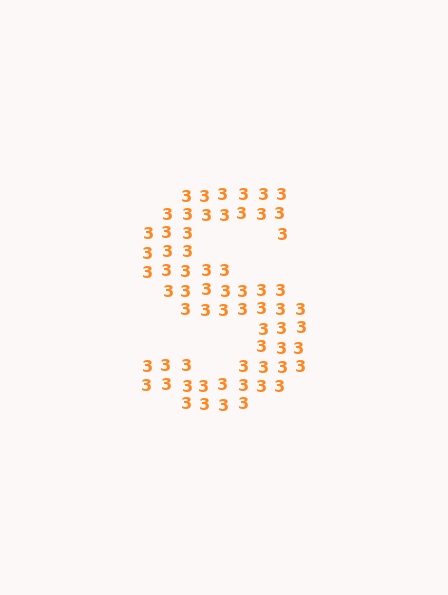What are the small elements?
The small elements are digit 3's.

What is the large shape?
The large shape is the letter S.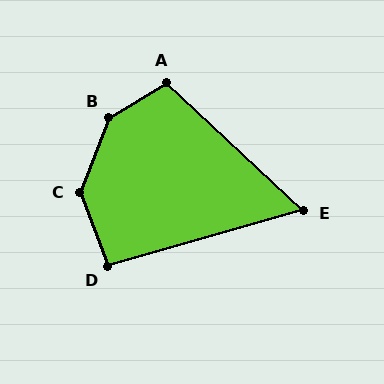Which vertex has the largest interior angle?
B, at approximately 141 degrees.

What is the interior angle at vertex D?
Approximately 95 degrees (approximately right).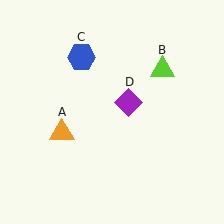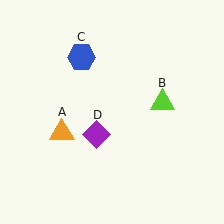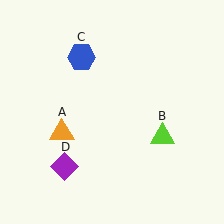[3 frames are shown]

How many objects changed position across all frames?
2 objects changed position: lime triangle (object B), purple diamond (object D).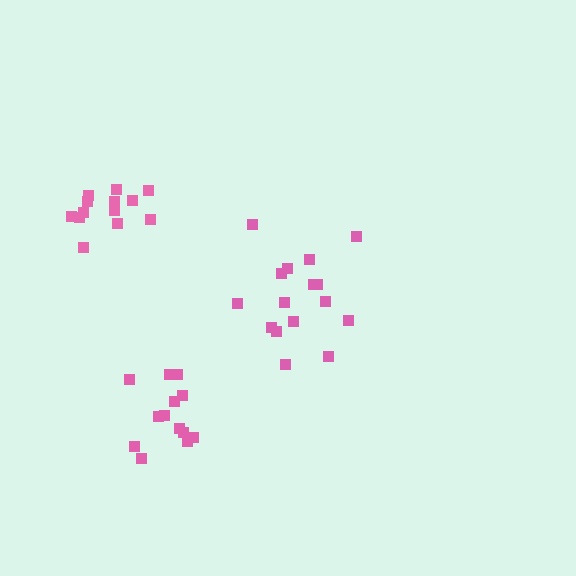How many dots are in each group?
Group 1: 16 dots, Group 2: 13 dots, Group 3: 13 dots (42 total).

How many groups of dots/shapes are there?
There are 3 groups.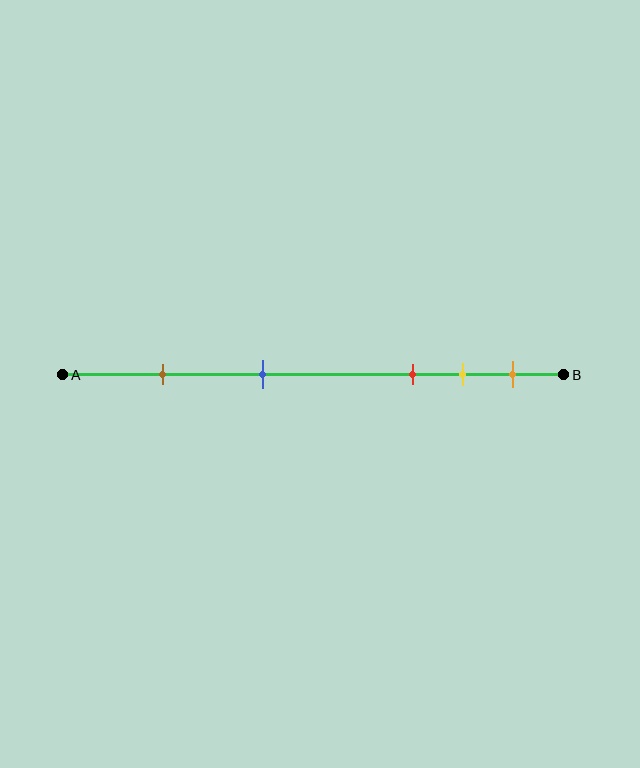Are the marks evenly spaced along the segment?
No, the marks are not evenly spaced.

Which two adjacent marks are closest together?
The yellow and orange marks are the closest adjacent pair.